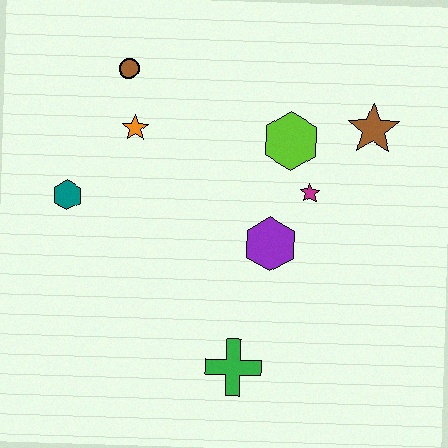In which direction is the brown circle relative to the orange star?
The brown circle is above the orange star.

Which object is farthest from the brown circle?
The green cross is farthest from the brown circle.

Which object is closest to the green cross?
The purple hexagon is closest to the green cross.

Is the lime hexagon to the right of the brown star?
No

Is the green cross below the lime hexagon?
Yes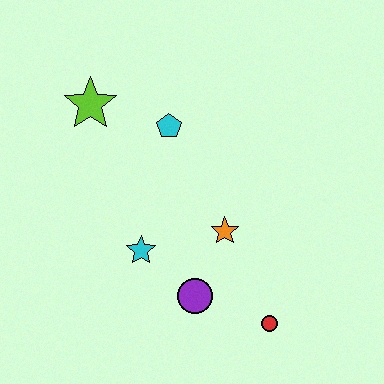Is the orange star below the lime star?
Yes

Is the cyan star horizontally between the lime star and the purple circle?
Yes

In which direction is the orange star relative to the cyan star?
The orange star is to the right of the cyan star.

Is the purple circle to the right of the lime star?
Yes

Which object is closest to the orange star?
The purple circle is closest to the orange star.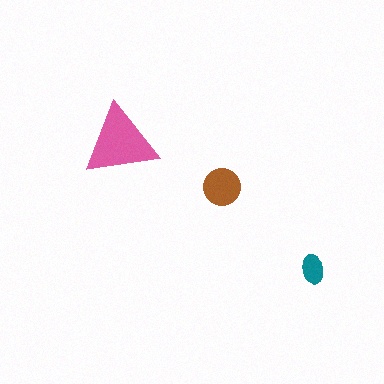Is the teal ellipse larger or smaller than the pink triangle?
Smaller.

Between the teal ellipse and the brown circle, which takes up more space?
The brown circle.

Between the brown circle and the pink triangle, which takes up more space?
The pink triangle.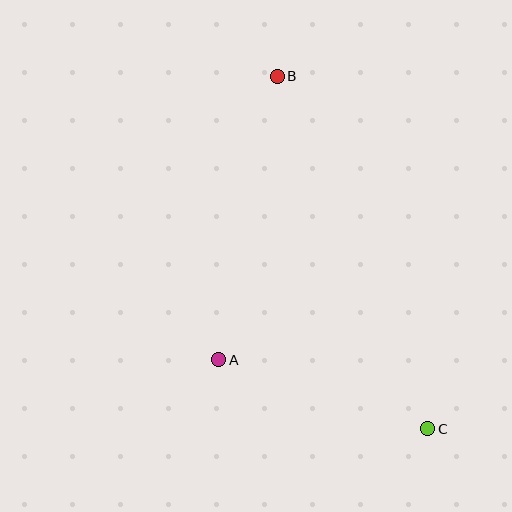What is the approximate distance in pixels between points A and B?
The distance between A and B is approximately 289 pixels.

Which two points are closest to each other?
Points A and C are closest to each other.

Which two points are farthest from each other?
Points B and C are farthest from each other.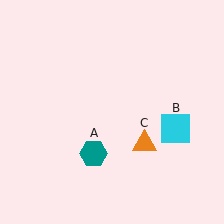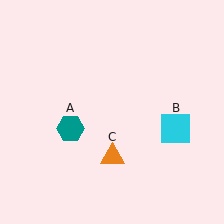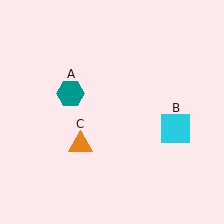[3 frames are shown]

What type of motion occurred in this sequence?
The teal hexagon (object A), orange triangle (object C) rotated clockwise around the center of the scene.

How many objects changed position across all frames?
2 objects changed position: teal hexagon (object A), orange triangle (object C).